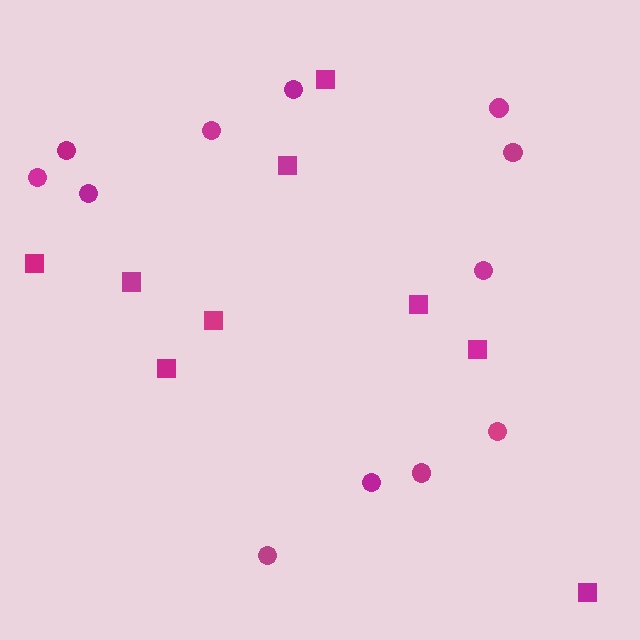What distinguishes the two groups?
There are 2 groups: one group of squares (9) and one group of circles (12).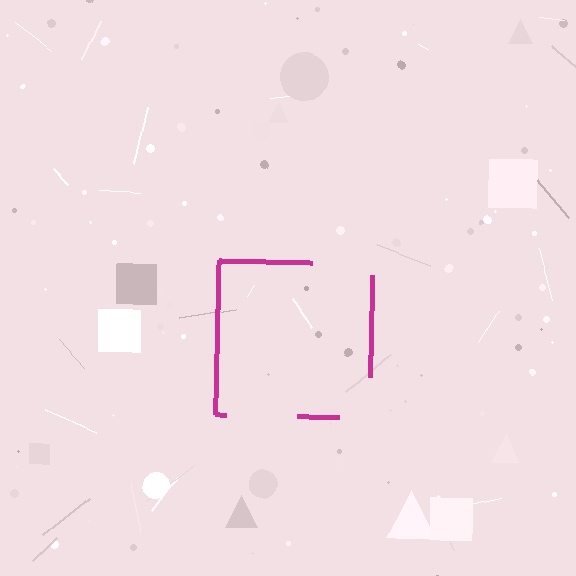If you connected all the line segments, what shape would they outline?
They would outline a square.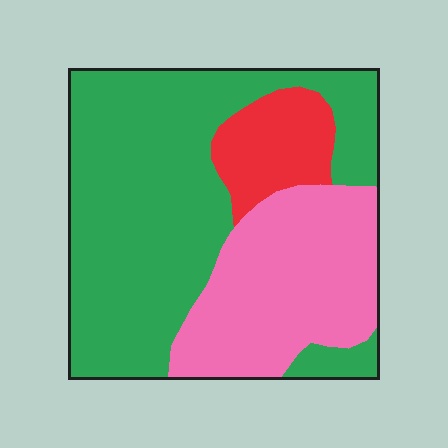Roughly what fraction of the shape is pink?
Pink covers about 30% of the shape.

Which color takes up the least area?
Red, at roughly 10%.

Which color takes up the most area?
Green, at roughly 60%.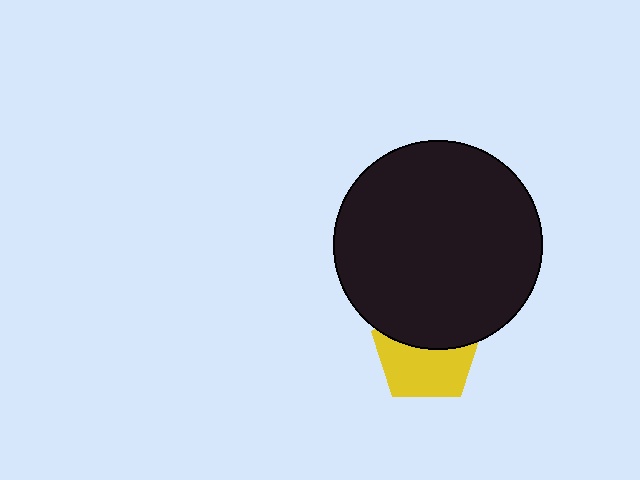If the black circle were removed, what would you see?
You would see the complete yellow pentagon.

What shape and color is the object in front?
The object in front is a black circle.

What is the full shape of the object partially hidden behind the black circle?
The partially hidden object is a yellow pentagon.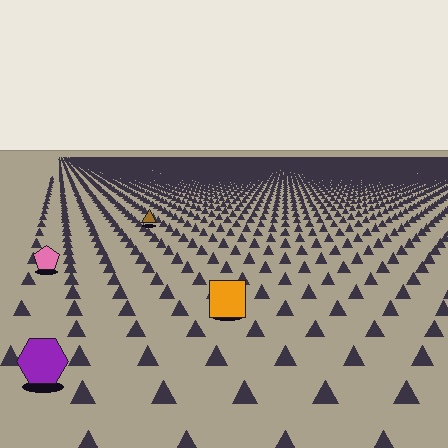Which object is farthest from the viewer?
The brown triangle is farthest from the viewer. It appears smaller and the ground texture around it is denser.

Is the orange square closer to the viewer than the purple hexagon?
No. The purple hexagon is closer — you can tell from the texture gradient: the ground texture is coarser near it.